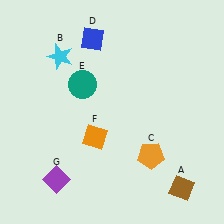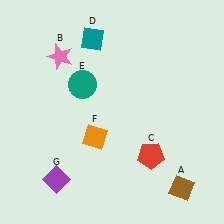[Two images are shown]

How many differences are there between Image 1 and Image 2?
There are 3 differences between the two images.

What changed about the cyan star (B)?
In Image 1, B is cyan. In Image 2, it changed to pink.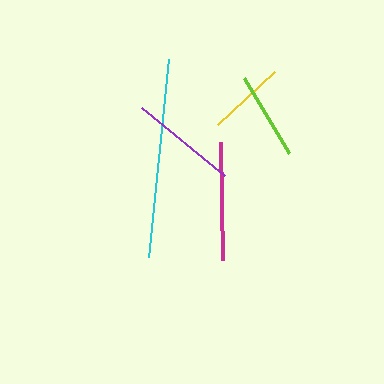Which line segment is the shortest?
The yellow line is the shortest at approximately 77 pixels.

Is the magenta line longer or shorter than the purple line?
The magenta line is longer than the purple line.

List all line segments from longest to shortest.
From longest to shortest: cyan, magenta, purple, lime, yellow.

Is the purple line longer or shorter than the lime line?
The purple line is longer than the lime line.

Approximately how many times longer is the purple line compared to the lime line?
The purple line is approximately 1.2 times the length of the lime line.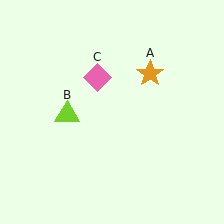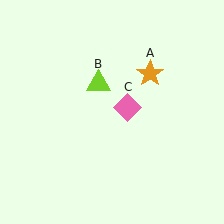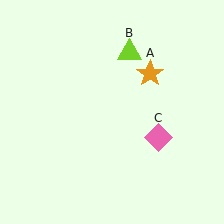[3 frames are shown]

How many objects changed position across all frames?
2 objects changed position: lime triangle (object B), pink diamond (object C).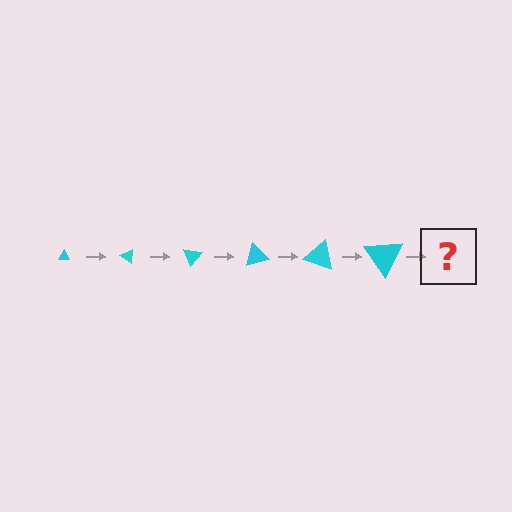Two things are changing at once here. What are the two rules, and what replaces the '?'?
The two rules are that the triangle grows larger each step and it rotates 35 degrees each step. The '?' should be a triangle, larger than the previous one and rotated 210 degrees from the start.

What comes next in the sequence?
The next element should be a triangle, larger than the previous one and rotated 210 degrees from the start.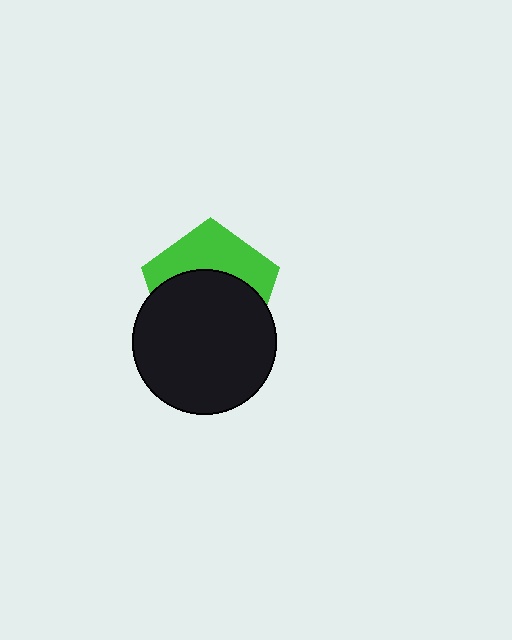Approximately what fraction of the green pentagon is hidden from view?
Roughly 59% of the green pentagon is hidden behind the black circle.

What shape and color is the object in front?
The object in front is a black circle.